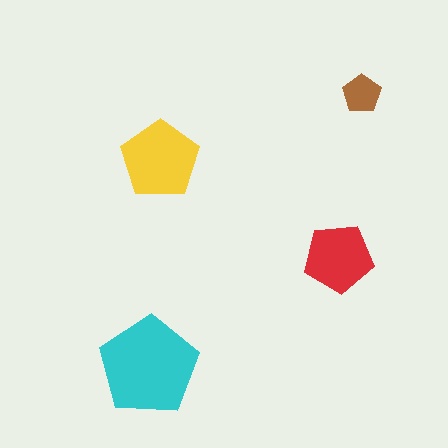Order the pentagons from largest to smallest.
the cyan one, the yellow one, the red one, the brown one.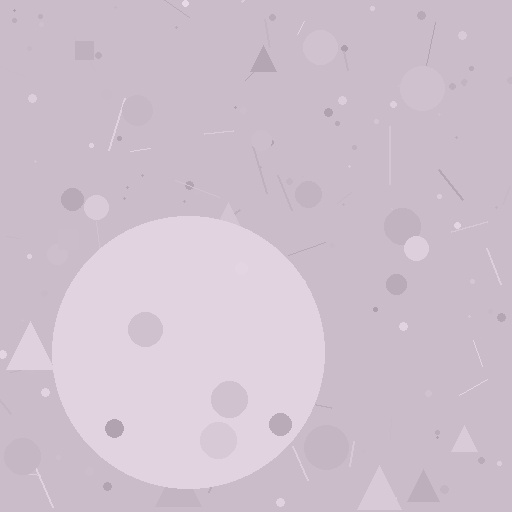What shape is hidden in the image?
A circle is hidden in the image.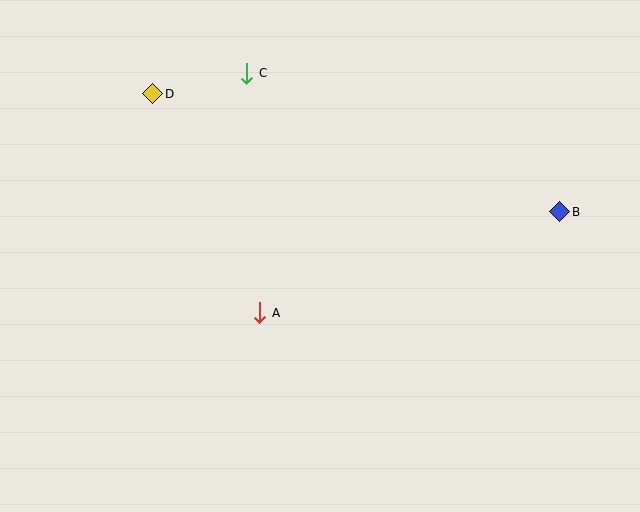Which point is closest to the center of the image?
Point A at (260, 313) is closest to the center.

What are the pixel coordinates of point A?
Point A is at (260, 313).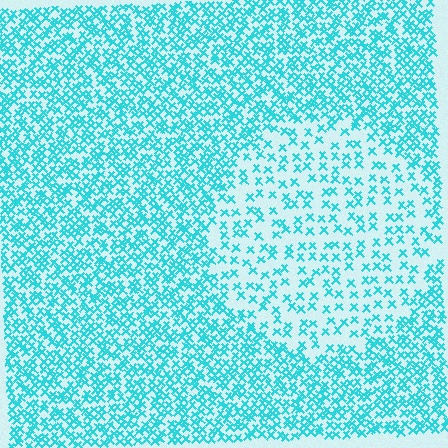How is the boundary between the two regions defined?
The boundary is defined by a change in element density (approximately 2.3x ratio). All elements are the same color, size, and shape.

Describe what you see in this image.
The image contains small cyan elements arranged at two different densities. A circle-shaped region is visible where the elements are less densely packed than the surrounding area.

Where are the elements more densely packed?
The elements are more densely packed outside the circle boundary.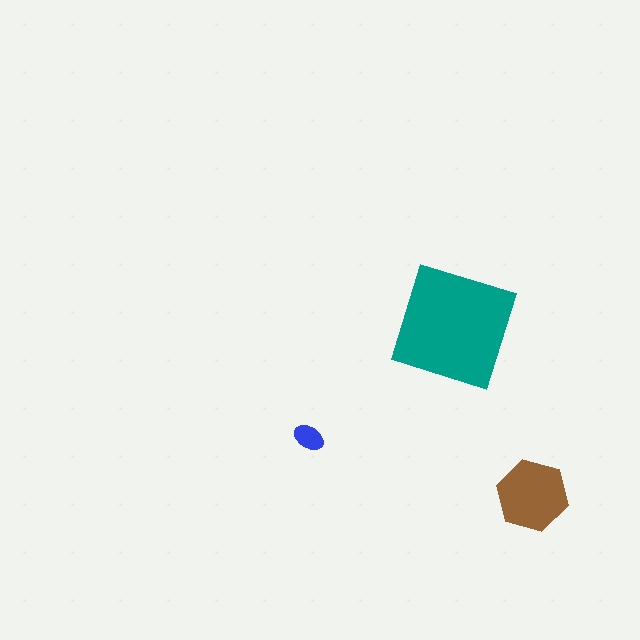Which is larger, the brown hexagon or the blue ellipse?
The brown hexagon.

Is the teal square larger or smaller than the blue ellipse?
Larger.